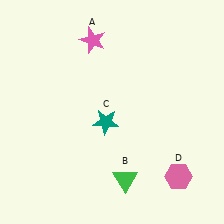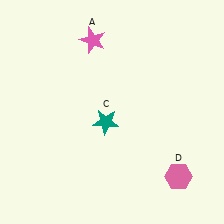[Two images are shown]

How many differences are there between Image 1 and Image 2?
There is 1 difference between the two images.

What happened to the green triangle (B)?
The green triangle (B) was removed in Image 2. It was in the bottom-right area of Image 1.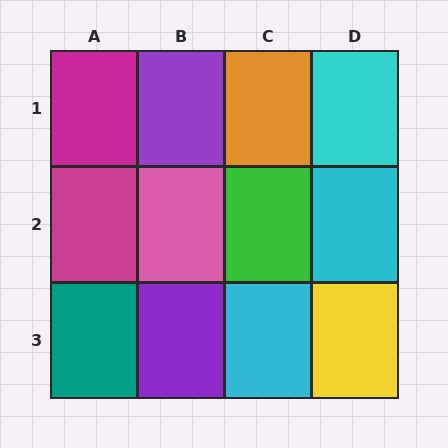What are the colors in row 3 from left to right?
Teal, purple, cyan, yellow.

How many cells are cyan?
3 cells are cyan.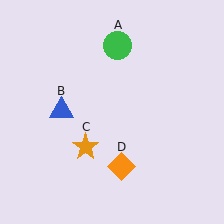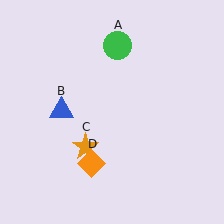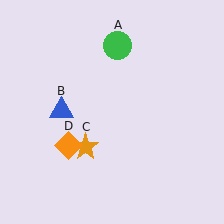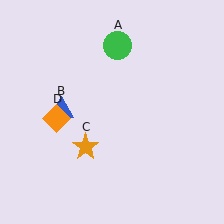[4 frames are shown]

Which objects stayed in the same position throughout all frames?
Green circle (object A) and blue triangle (object B) and orange star (object C) remained stationary.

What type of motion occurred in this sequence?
The orange diamond (object D) rotated clockwise around the center of the scene.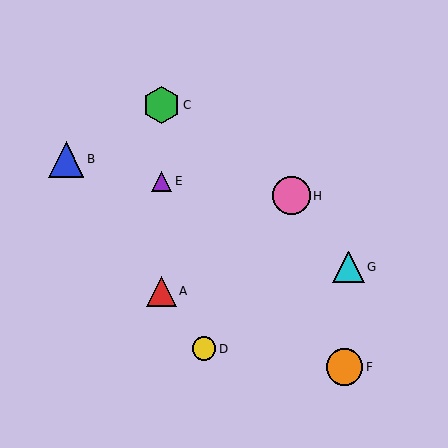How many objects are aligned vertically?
3 objects (A, C, E) are aligned vertically.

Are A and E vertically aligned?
Yes, both are at x≈162.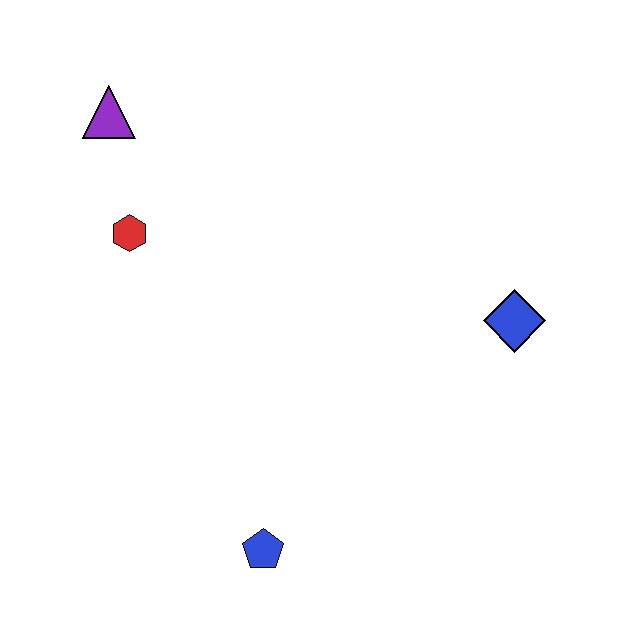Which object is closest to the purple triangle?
The red hexagon is closest to the purple triangle.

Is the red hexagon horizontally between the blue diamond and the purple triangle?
Yes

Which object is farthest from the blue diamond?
The purple triangle is farthest from the blue diamond.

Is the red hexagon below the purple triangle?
Yes